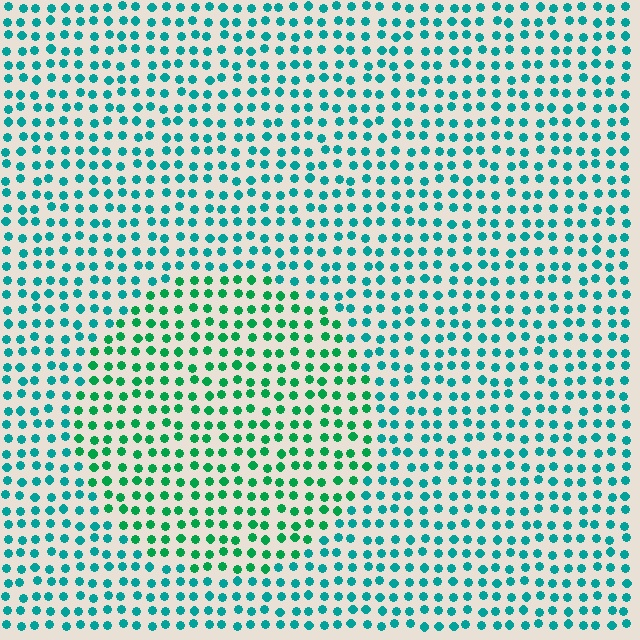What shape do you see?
I see a circle.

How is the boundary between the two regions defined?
The boundary is defined purely by a slight shift in hue (about 31 degrees). Spacing, size, and orientation are identical on both sides.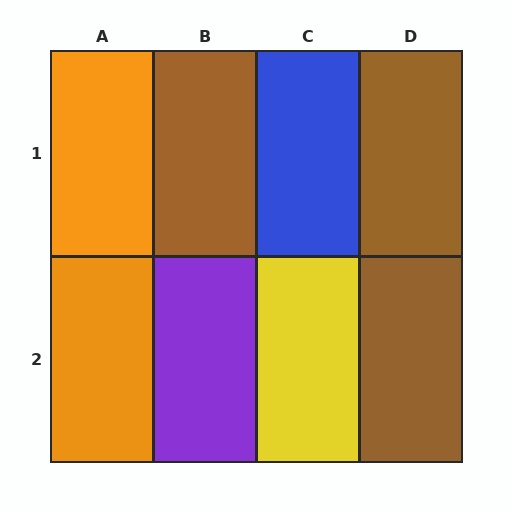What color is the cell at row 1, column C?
Blue.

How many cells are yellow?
1 cell is yellow.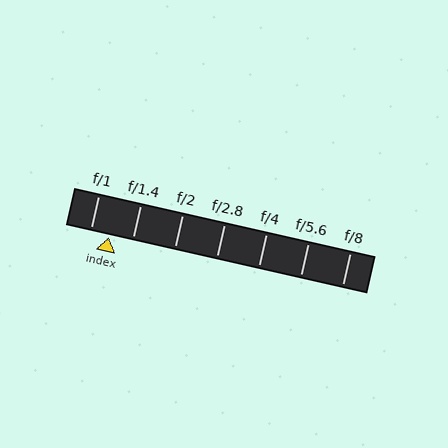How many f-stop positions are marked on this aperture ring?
There are 7 f-stop positions marked.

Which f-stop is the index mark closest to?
The index mark is closest to f/1.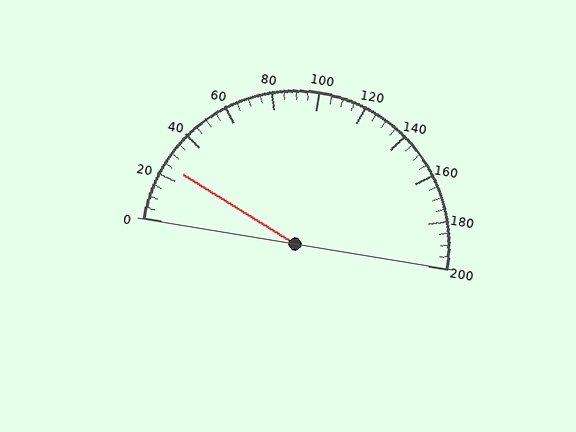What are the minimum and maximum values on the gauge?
The gauge ranges from 0 to 200.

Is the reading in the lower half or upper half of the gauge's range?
The reading is in the lower half of the range (0 to 200).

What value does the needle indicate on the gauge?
The needle indicates approximately 25.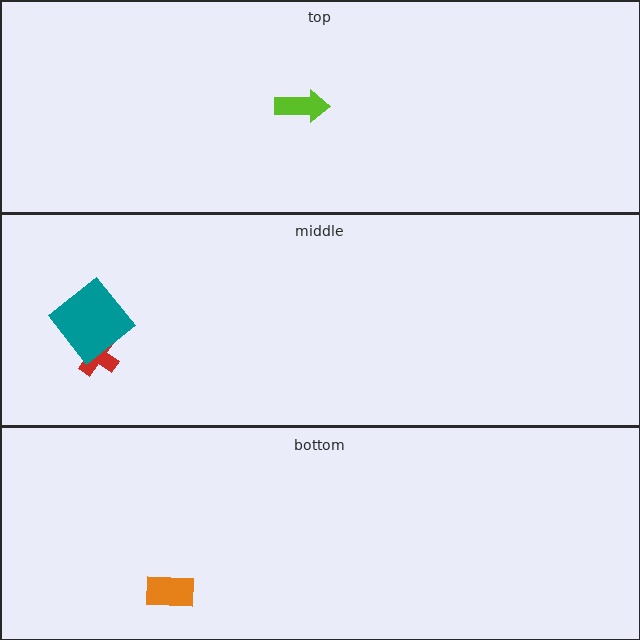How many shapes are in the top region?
1.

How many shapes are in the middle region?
2.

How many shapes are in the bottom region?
1.